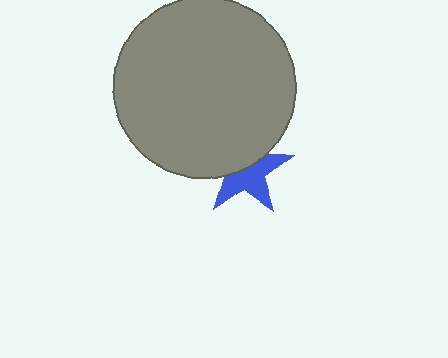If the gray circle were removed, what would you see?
You would see the complete blue star.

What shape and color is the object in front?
The object in front is a gray circle.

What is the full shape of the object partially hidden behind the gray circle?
The partially hidden object is a blue star.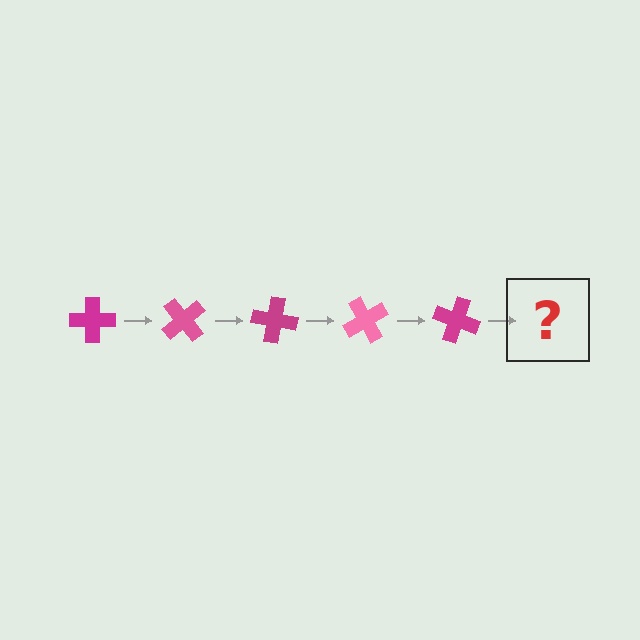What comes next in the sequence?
The next element should be a pink cross, rotated 250 degrees from the start.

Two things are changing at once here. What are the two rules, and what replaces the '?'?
The two rules are that it rotates 50 degrees each step and the color cycles through magenta and pink. The '?' should be a pink cross, rotated 250 degrees from the start.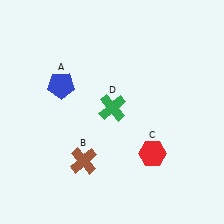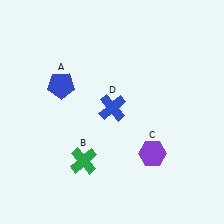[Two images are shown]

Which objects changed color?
B changed from brown to green. C changed from red to purple. D changed from green to blue.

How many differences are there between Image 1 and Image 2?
There are 3 differences between the two images.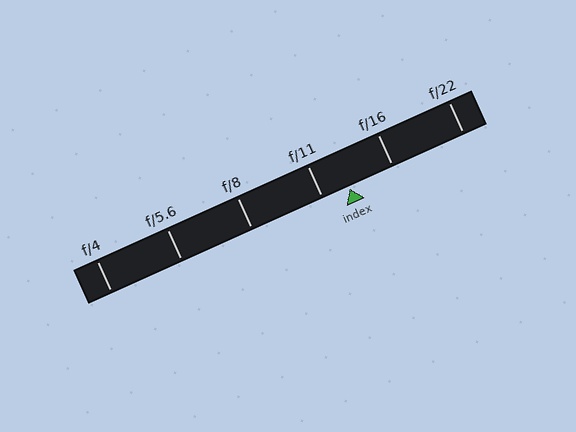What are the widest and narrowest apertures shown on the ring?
The widest aperture shown is f/4 and the narrowest is f/22.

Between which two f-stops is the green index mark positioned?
The index mark is between f/11 and f/16.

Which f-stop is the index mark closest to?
The index mark is closest to f/11.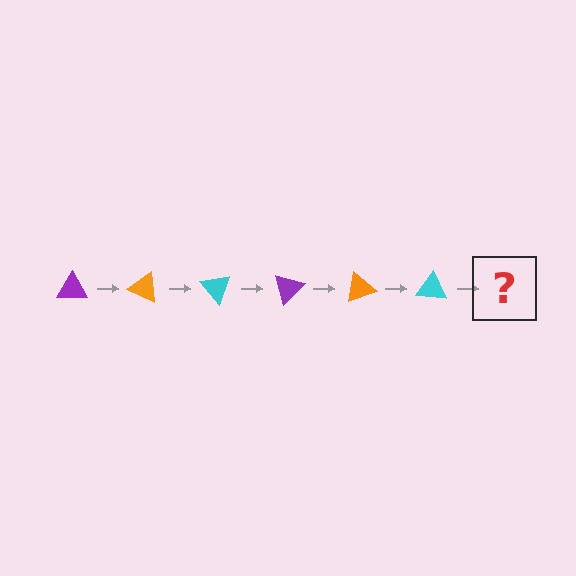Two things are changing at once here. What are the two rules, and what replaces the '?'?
The two rules are that it rotates 25 degrees each step and the color cycles through purple, orange, and cyan. The '?' should be a purple triangle, rotated 150 degrees from the start.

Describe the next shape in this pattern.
It should be a purple triangle, rotated 150 degrees from the start.